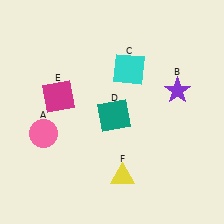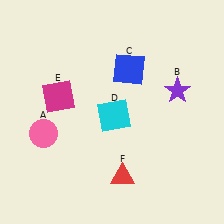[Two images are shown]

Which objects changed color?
C changed from cyan to blue. D changed from teal to cyan. F changed from yellow to red.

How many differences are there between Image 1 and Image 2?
There are 3 differences between the two images.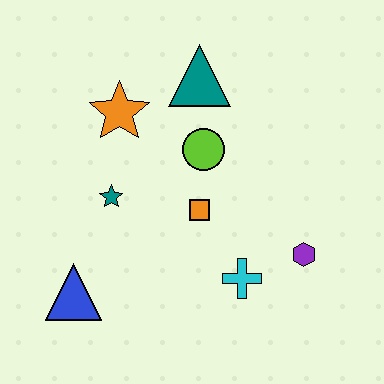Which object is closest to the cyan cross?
The purple hexagon is closest to the cyan cross.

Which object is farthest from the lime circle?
The blue triangle is farthest from the lime circle.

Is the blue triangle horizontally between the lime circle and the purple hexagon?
No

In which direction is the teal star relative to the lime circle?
The teal star is to the left of the lime circle.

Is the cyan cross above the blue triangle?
Yes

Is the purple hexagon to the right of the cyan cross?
Yes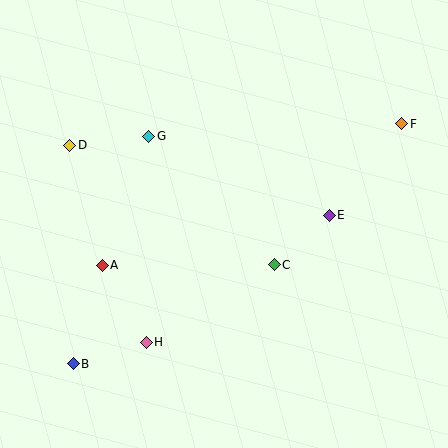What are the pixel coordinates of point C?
Point C is at (274, 265).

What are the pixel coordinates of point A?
Point A is at (102, 265).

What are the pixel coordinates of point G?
Point G is at (149, 136).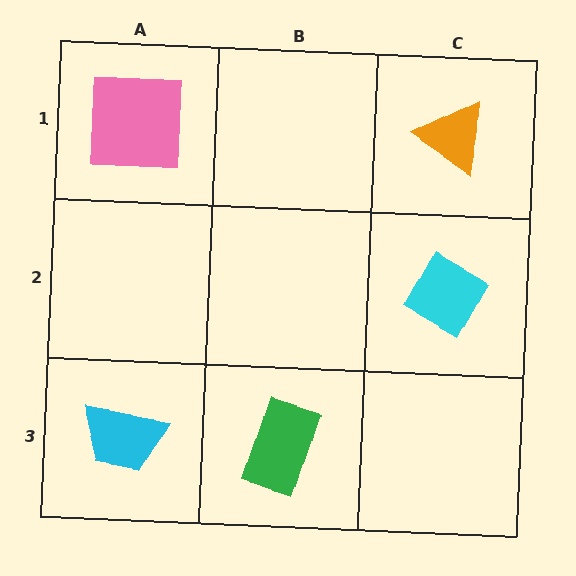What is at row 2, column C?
A cyan diamond.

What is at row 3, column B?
A green rectangle.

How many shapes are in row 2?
1 shape.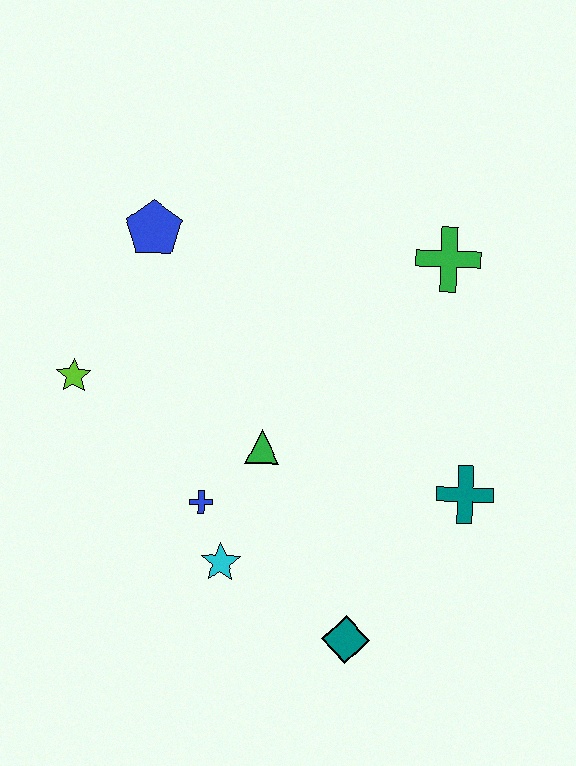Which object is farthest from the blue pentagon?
The teal diamond is farthest from the blue pentagon.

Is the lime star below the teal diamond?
No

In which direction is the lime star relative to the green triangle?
The lime star is to the left of the green triangle.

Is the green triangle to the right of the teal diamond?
No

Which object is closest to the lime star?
The blue pentagon is closest to the lime star.